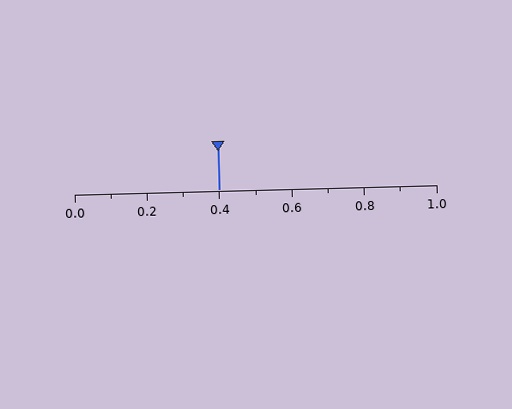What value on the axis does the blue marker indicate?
The marker indicates approximately 0.4.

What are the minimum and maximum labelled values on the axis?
The axis runs from 0.0 to 1.0.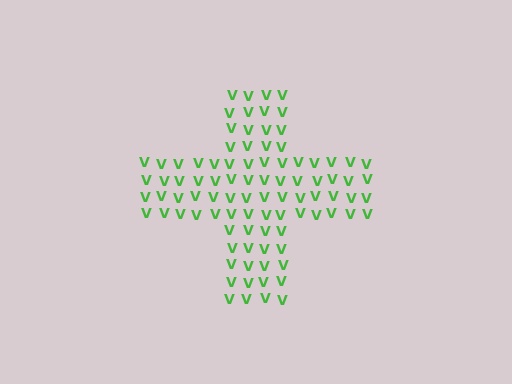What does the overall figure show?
The overall figure shows a cross.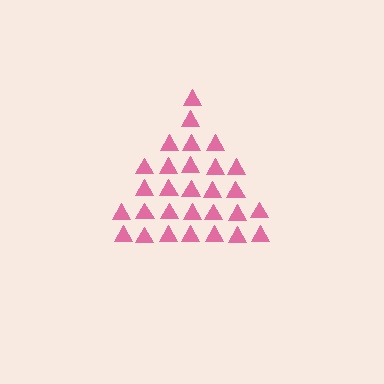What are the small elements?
The small elements are triangles.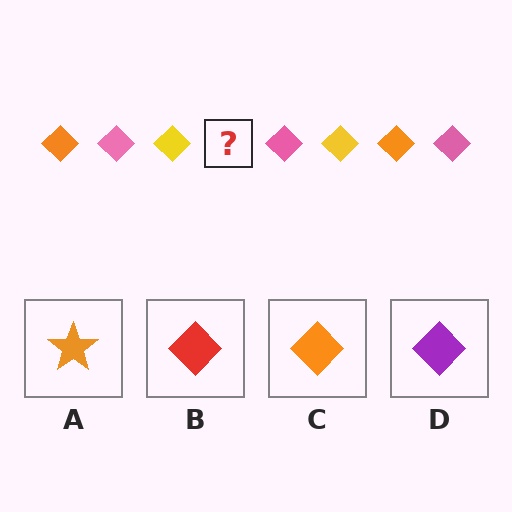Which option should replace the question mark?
Option C.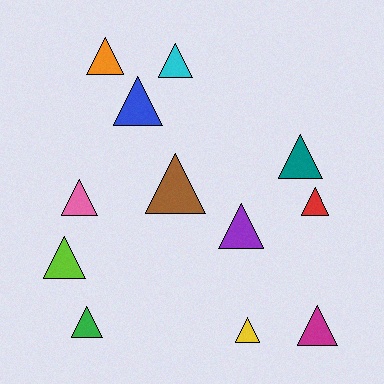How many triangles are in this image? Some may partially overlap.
There are 12 triangles.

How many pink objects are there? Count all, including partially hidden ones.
There is 1 pink object.